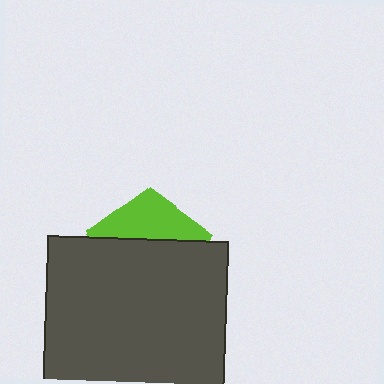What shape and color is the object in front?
The object in front is a dark gray square.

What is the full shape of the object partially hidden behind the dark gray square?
The partially hidden object is a lime pentagon.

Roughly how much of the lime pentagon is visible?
A small part of it is visible (roughly 34%).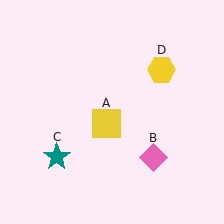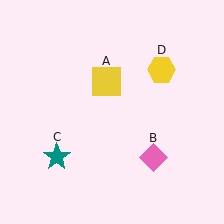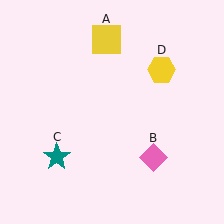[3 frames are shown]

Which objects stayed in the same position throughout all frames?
Pink diamond (object B) and teal star (object C) and yellow hexagon (object D) remained stationary.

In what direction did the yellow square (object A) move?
The yellow square (object A) moved up.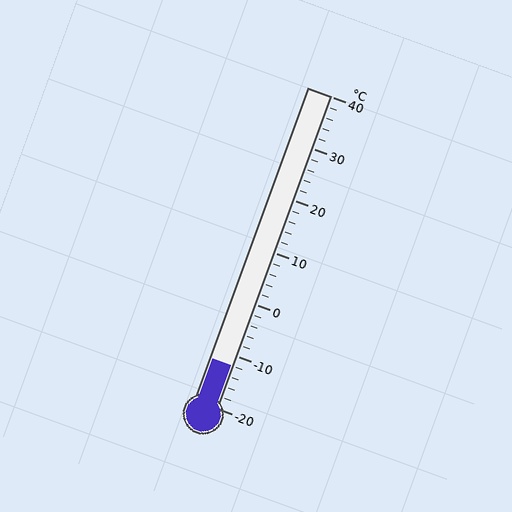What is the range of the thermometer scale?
The thermometer scale ranges from -20°C to 40°C.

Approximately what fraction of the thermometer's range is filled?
The thermometer is filled to approximately 15% of its range.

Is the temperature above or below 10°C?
The temperature is below 10°C.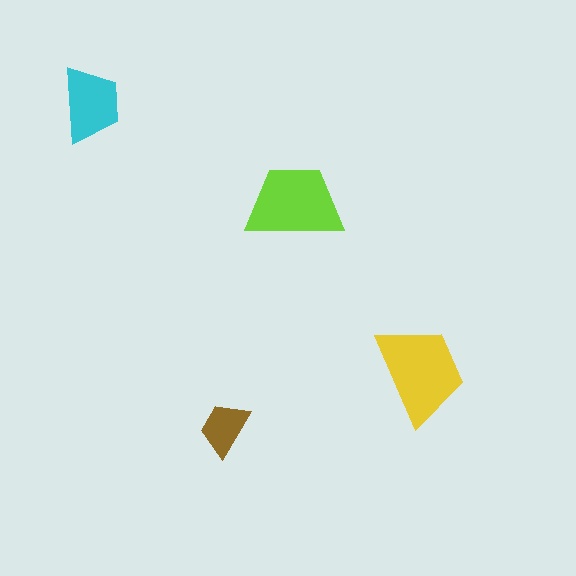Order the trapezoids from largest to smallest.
the yellow one, the lime one, the cyan one, the brown one.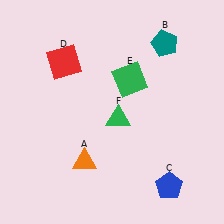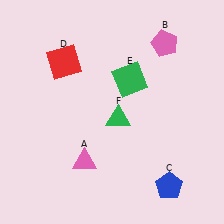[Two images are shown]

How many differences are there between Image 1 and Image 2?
There are 2 differences between the two images.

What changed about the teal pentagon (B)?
In Image 1, B is teal. In Image 2, it changed to pink.